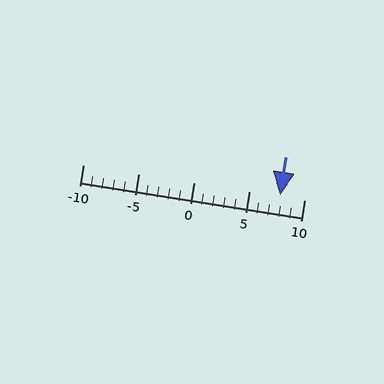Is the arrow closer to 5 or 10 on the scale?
The arrow is closer to 10.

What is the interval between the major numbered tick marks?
The major tick marks are spaced 5 units apart.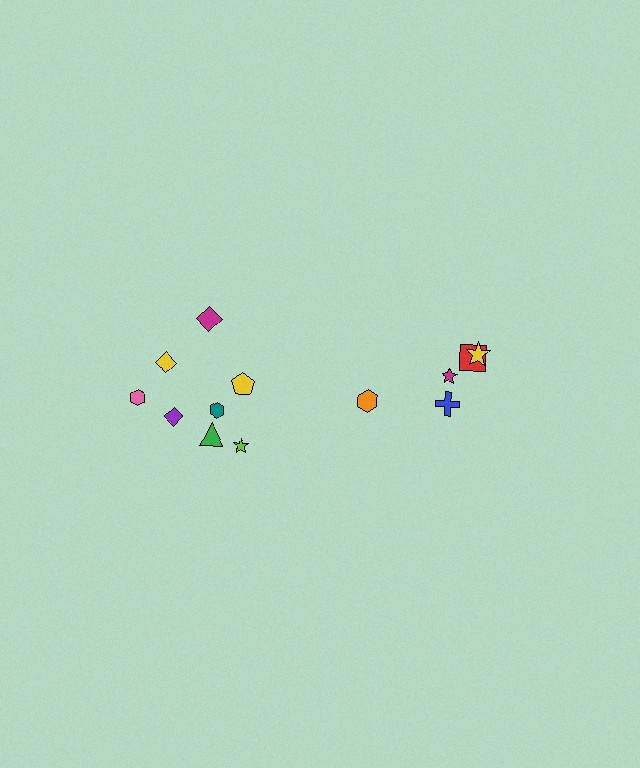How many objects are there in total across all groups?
There are 13 objects.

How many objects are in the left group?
There are 8 objects.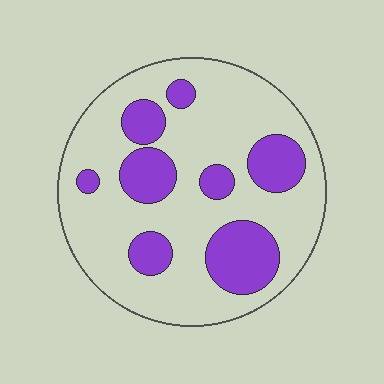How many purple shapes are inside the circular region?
8.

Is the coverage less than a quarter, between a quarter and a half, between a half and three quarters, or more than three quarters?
Between a quarter and a half.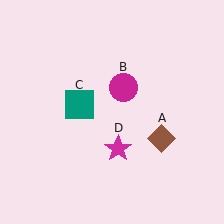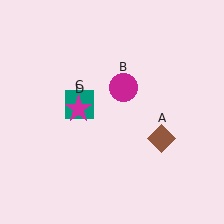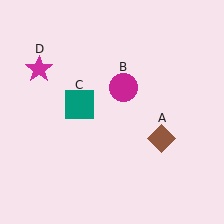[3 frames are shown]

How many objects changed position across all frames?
1 object changed position: magenta star (object D).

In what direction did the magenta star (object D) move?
The magenta star (object D) moved up and to the left.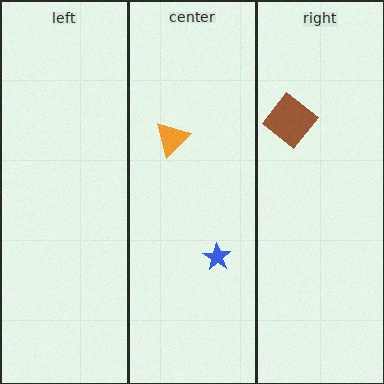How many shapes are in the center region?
2.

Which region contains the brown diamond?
The right region.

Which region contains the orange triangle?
The center region.